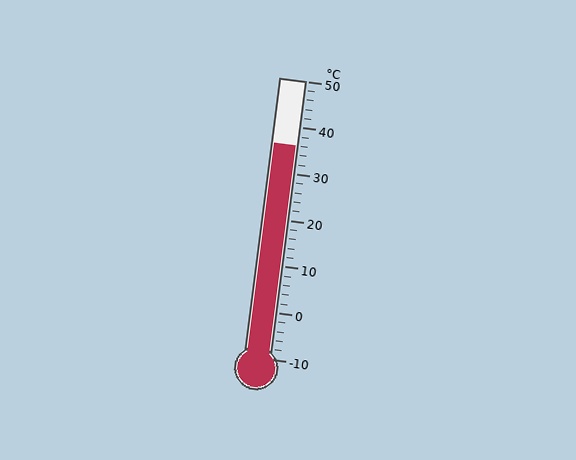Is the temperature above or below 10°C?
The temperature is above 10°C.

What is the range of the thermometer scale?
The thermometer scale ranges from -10°C to 50°C.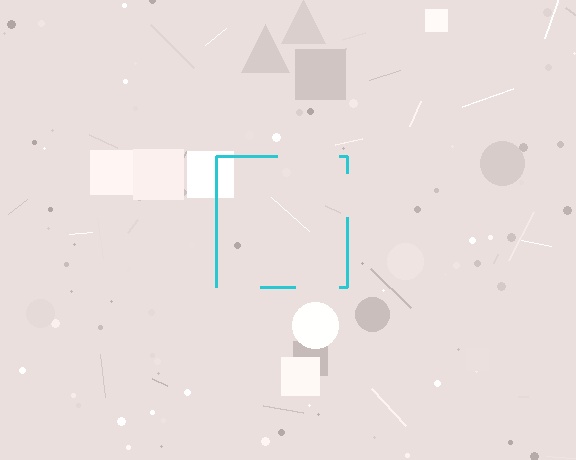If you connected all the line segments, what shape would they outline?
They would outline a square.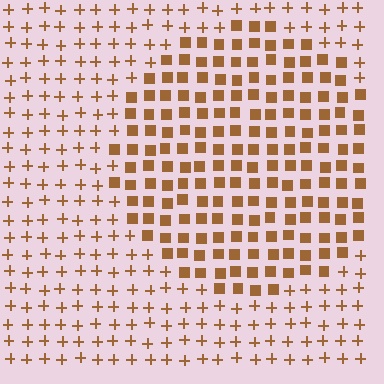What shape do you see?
I see a circle.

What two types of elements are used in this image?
The image uses squares inside the circle region and plus signs outside it.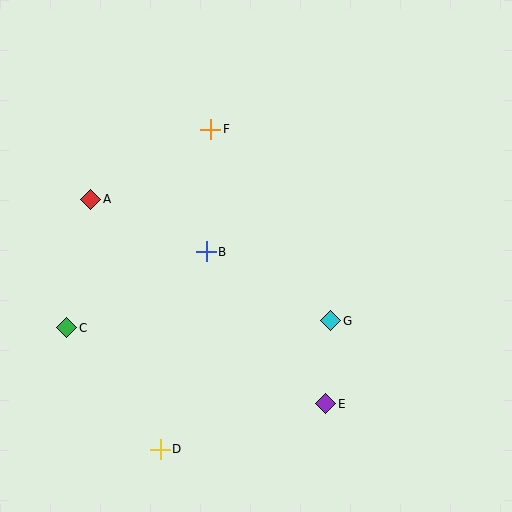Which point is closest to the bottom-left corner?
Point D is closest to the bottom-left corner.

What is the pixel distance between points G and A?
The distance between G and A is 269 pixels.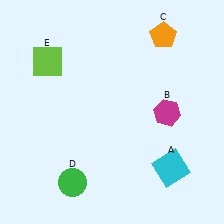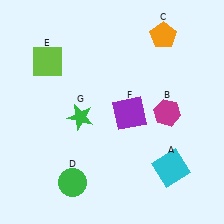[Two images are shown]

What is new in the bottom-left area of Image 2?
A green star (G) was added in the bottom-left area of Image 2.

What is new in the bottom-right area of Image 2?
A purple square (F) was added in the bottom-right area of Image 2.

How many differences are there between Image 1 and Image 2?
There are 2 differences between the two images.